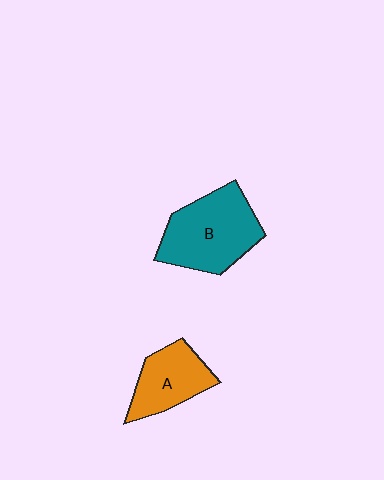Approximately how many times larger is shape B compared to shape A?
Approximately 1.5 times.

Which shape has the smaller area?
Shape A (orange).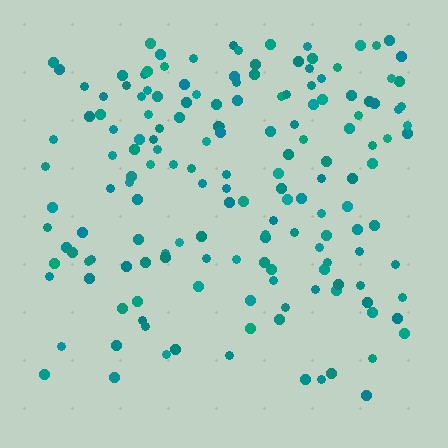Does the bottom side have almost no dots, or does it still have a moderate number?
Still a moderate number, just noticeably fewer than the top.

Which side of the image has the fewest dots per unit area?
The bottom.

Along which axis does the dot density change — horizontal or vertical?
Vertical.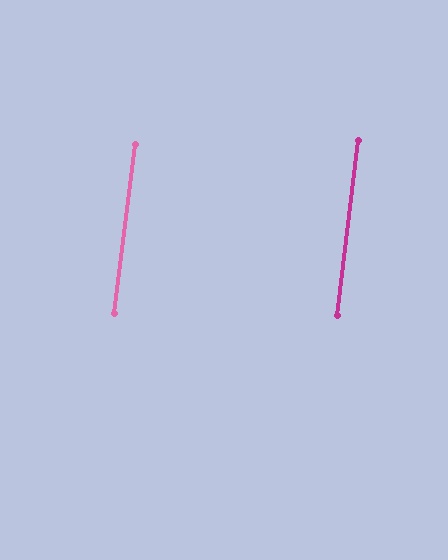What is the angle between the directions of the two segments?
Approximately 0 degrees.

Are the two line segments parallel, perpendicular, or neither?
Parallel — their directions differ by only 0.0°.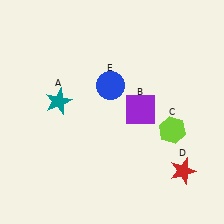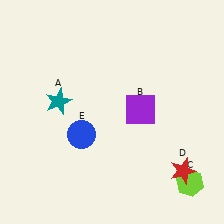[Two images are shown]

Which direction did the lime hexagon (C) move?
The lime hexagon (C) moved down.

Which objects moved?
The objects that moved are: the lime hexagon (C), the blue circle (E).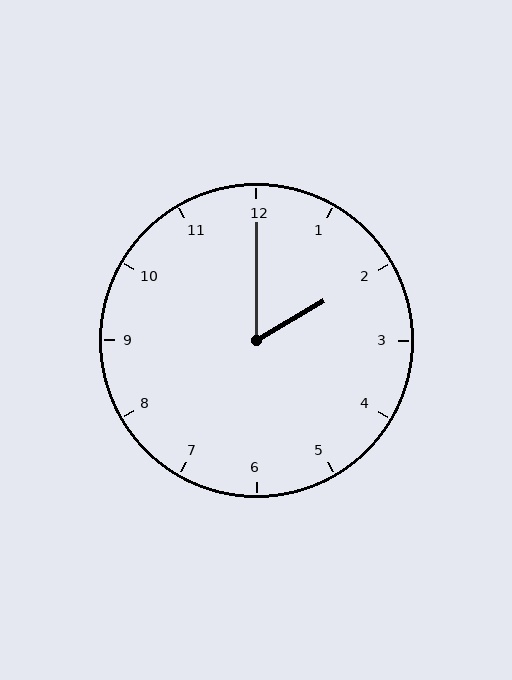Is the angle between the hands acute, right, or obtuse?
It is acute.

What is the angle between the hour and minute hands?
Approximately 60 degrees.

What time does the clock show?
2:00.